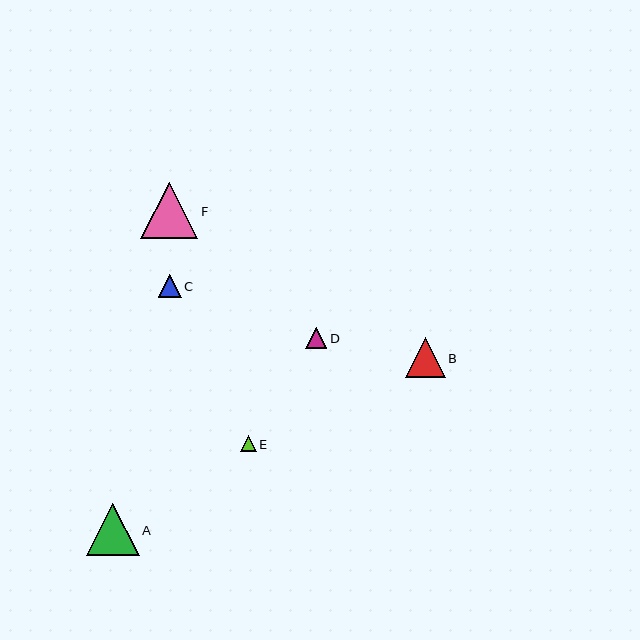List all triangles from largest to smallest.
From largest to smallest: F, A, B, C, D, E.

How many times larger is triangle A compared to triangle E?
Triangle A is approximately 3.3 times the size of triangle E.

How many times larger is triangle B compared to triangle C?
Triangle B is approximately 1.7 times the size of triangle C.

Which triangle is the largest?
Triangle F is the largest with a size of approximately 57 pixels.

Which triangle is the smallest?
Triangle E is the smallest with a size of approximately 16 pixels.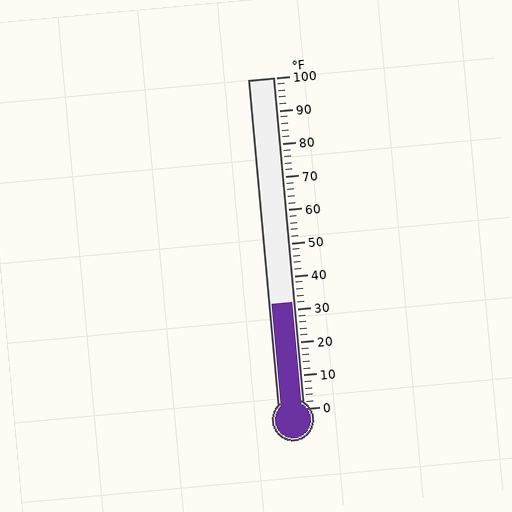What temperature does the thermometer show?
The thermometer shows approximately 32°F.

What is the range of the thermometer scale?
The thermometer scale ranges from 0°F to 100°F.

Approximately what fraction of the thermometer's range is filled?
The thermometer is filled to approximately 30% of its range.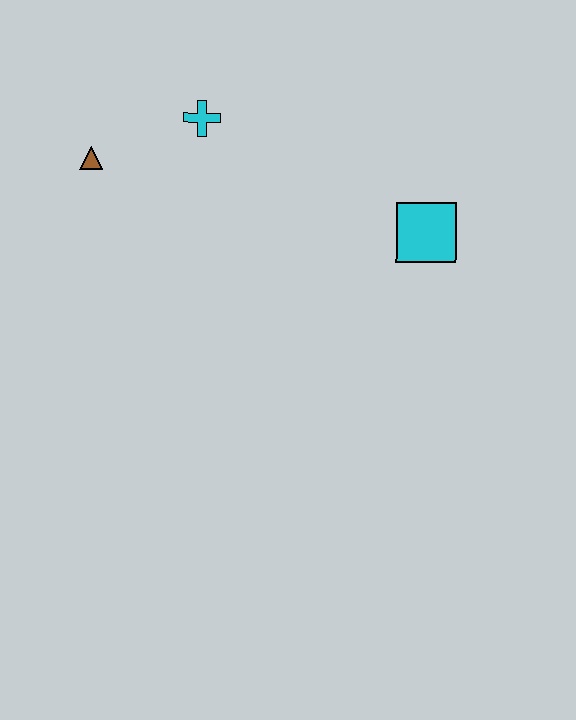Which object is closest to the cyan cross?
The brown triangle is closest to the cyan cross.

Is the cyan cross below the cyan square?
No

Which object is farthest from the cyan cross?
The cyan square is farthest from the cyan cross.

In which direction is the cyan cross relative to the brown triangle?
The cyan cross is to the right of the brown triangle.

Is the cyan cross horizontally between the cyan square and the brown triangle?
Yes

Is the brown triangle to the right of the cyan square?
No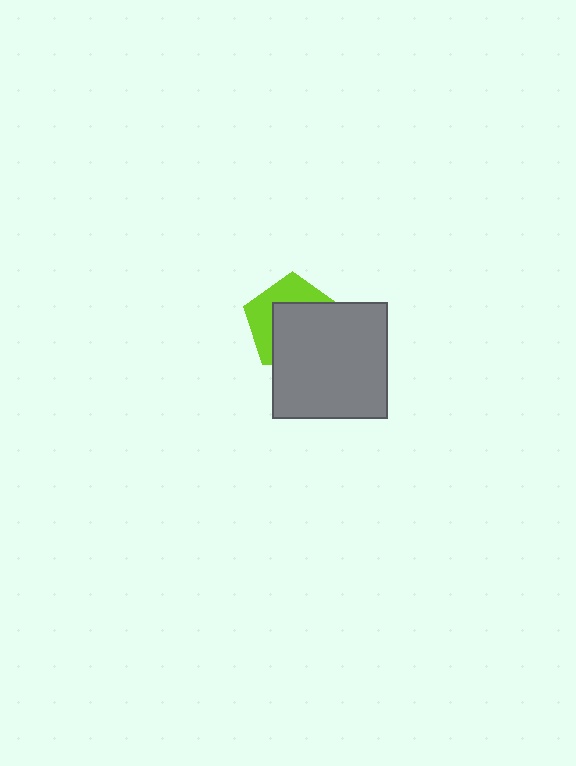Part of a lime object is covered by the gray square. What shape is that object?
It is a pentagon.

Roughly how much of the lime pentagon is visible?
A small part of it is visible (roughly 39%).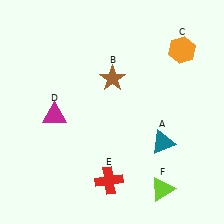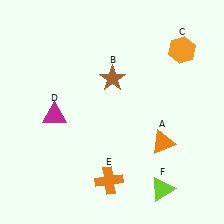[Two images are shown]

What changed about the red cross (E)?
In Image 1, E is red. In Image 2, it changed to orange.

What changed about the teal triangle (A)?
In Image 1, A is teal. In Image 2, it changed to orange.